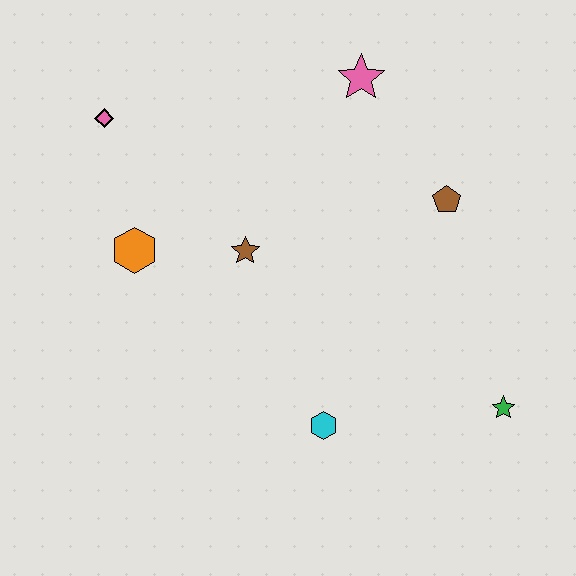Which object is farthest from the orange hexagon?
The green star is farthest from the orange hexagon.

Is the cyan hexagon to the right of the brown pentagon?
No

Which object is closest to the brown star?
The orange hexagon is closest to the brown star.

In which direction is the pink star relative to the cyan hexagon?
The pink star is above the cyan hexagon.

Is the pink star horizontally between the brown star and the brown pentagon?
Yes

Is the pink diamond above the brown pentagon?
Yes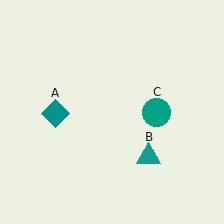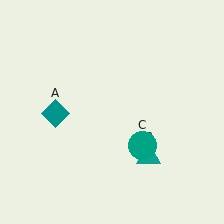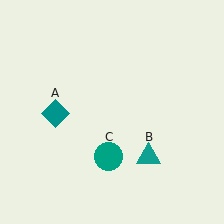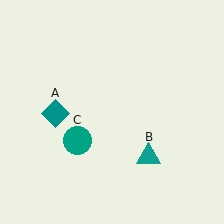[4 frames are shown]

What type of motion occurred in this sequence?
The teal circle (object C) rotated clockwise around the center of the scene.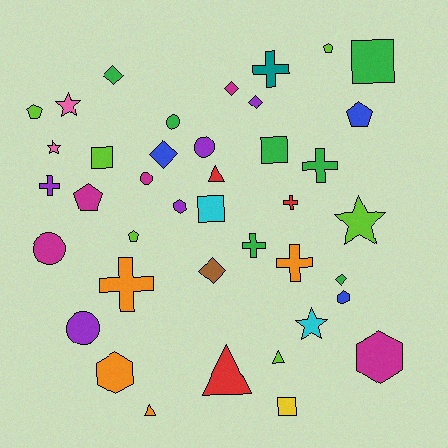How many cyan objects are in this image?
There are 2 cyan objects.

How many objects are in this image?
There are 40 objects.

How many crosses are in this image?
There are 7 crosses.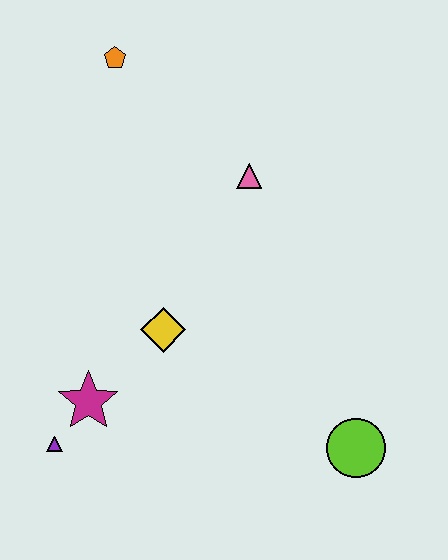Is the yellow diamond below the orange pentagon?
Yes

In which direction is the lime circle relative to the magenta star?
The lime circle is to the right of the magenta star.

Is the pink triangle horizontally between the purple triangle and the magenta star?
No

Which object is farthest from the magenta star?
The orange pentagon is farthest from the magenta star.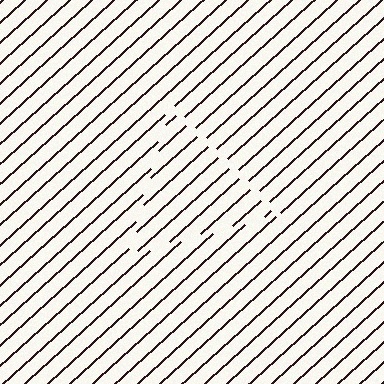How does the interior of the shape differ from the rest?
The interior of the shape contains the same grating, shifted by half a period — the contour is defined by the phase discontinuity where line-ends from the inner and outer gratings abut.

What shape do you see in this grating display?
An illusory triangle. The interior of the shape contains the same grating, shifted by half a period — the contour is defined by the phase discontinuity where line-ends from the inner and outer gratings abut.